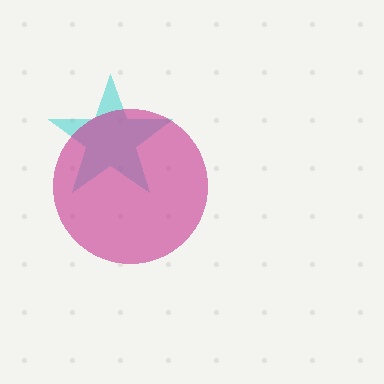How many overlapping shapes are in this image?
There are 2 overlapping shapes in the image.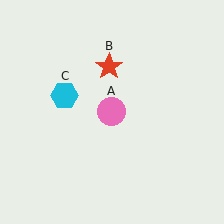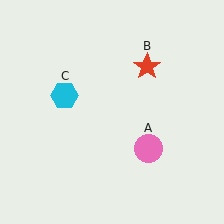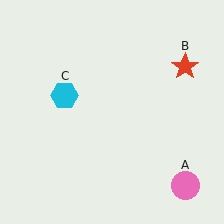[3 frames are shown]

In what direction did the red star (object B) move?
The red star (object B) moved right.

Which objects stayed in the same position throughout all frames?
Cyan hexagon (object C) remained stationary.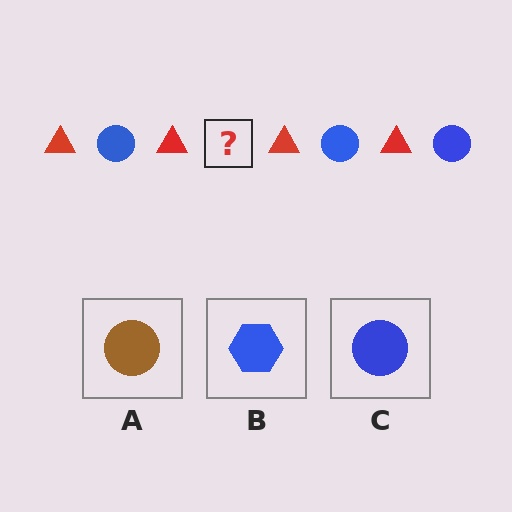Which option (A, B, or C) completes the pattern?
C.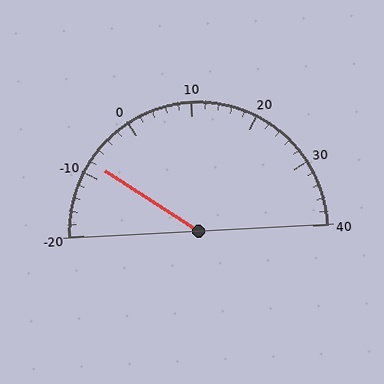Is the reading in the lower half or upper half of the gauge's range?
The reading is in the lower half of the range (-20 to 40).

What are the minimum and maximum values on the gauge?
The gauge ranges from -20 to 40.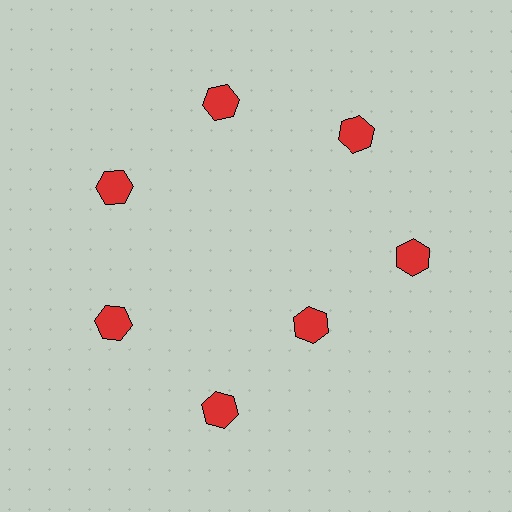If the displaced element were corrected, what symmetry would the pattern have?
It would have 7-fold rotational symmetry — the pattern would map onto itself every 51 degrees.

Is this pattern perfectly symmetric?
No. The 7 red hexagons are arranged in a ring, but one element near the 5 o'clock position is pulled inward toward the center, breaking the 7-fold rotational symmetry.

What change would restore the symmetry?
The symmetry would be restored by moving it outward, back onto the ring so that all 7 hexagons sit at equal angles and equal distance from the center.